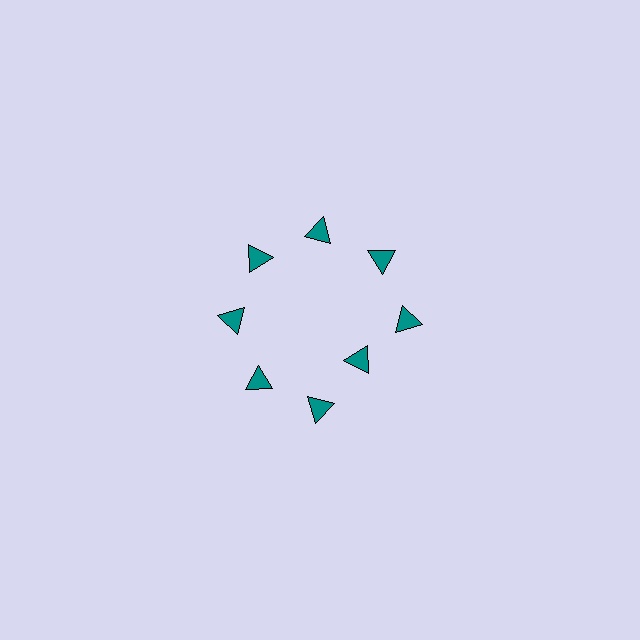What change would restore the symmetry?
The symmetry would be restored by moving it outward, back onto the ring so that all 8 triangles sit at equal angles and equal distance from the center.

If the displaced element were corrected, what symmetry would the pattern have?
It would have 8-fold rotational symmetry — the pattern would map onto itself every 45 degrees.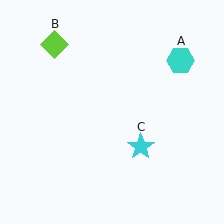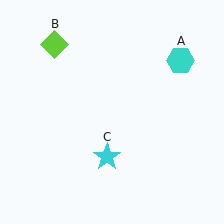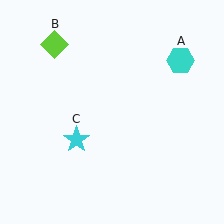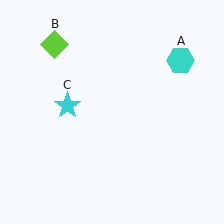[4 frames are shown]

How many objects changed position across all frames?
1 object changed position: cyan star (object C).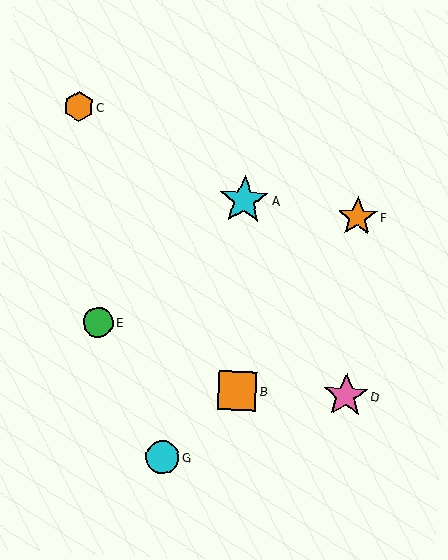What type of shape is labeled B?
Shape B is an orange square.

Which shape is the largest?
The cyan star (labeled A) is the largest.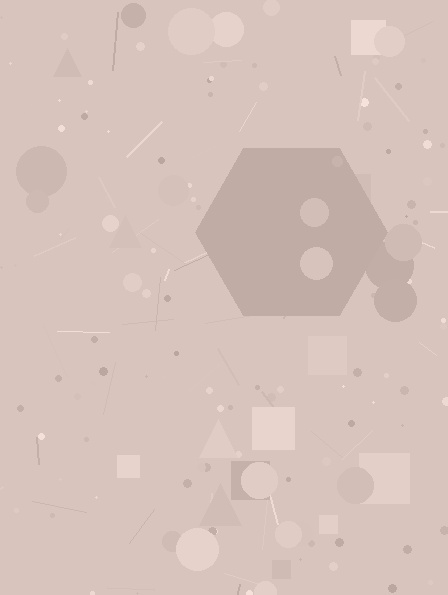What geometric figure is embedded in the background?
A hexagon is embedded in the background.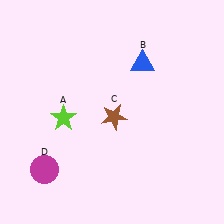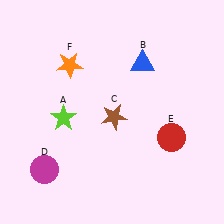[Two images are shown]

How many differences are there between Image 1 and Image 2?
There are 2 differences between the two images.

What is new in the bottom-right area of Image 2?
A red circle (E) was added in the bottom-right area of Image 2.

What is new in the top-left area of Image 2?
An orange star (F) was added in the top-left area of Image 2.